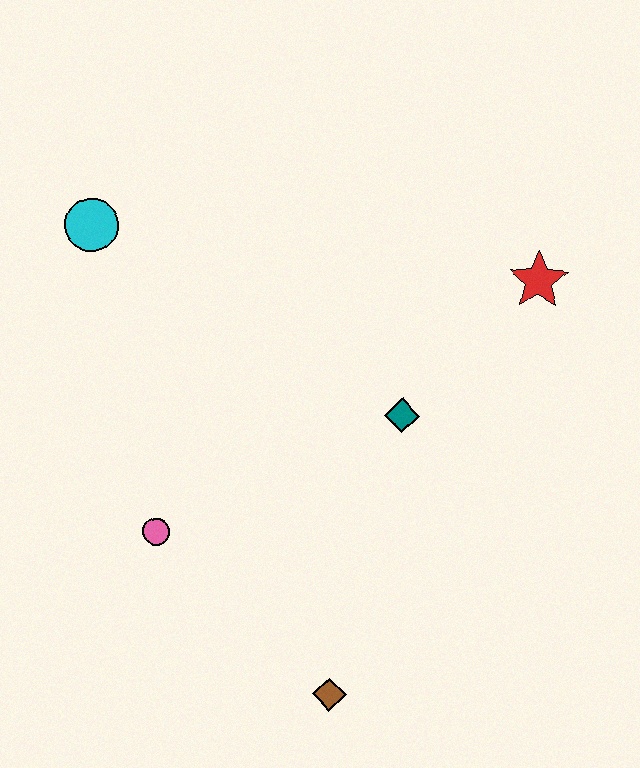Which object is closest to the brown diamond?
The pink circle is closest to the brown diamond.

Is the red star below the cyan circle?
Yes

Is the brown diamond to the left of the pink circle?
No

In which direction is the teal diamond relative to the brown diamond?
The teal diamond is above the brown diamond.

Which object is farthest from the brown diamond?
The cyan circle is farthest from the brown diamond.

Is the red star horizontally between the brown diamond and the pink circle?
No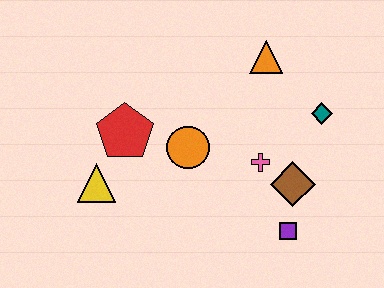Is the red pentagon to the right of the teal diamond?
No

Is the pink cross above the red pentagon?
No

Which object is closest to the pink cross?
The brown diamond is closest to the pink cross.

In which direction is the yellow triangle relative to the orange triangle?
The yellow triangle is to the left of the orange triangle.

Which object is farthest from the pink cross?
The yellow triangle is farthest from the pink cross.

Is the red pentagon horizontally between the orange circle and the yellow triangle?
Yes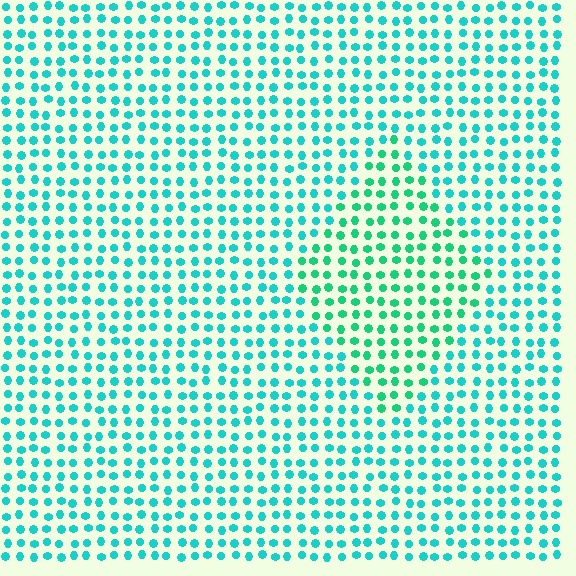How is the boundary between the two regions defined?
The boundary is defined purely by a slight shift in hue (about 25 degrees). Spacing, size, and orientation are identical on both sides.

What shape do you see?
I see a diamond.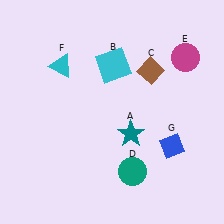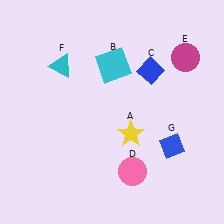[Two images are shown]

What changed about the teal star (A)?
In Image 1, A is teal. In Image 2, it changed to yellow.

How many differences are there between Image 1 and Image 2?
There are 3 differences between the two images.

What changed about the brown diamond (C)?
In Image 1, C is brown. In Image 2, it changed to blue.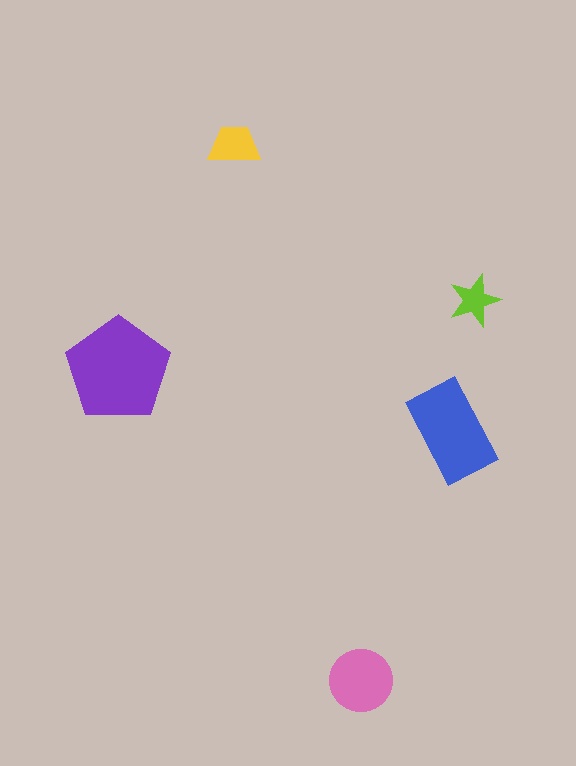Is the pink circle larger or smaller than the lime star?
Larger.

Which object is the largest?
The purple pentagon.